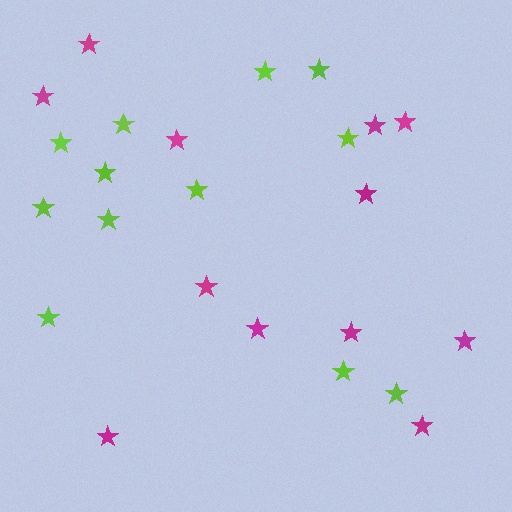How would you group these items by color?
There are 2 groups: one group of lime stars (12) and one group of magenta stars (12).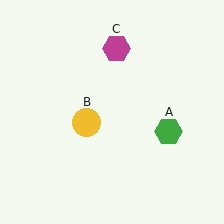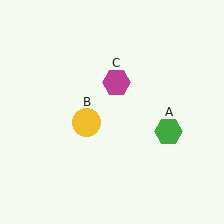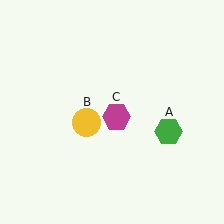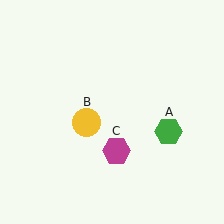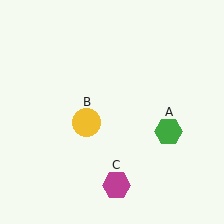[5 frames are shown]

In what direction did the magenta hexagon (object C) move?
The magenta hexagon (object C) moved down.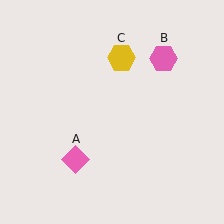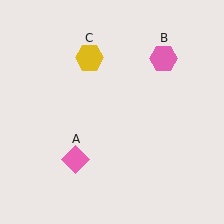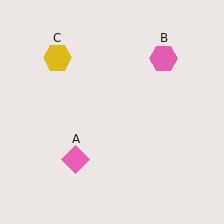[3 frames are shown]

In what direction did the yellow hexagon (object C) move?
The yellow hexagon (object C) moved left.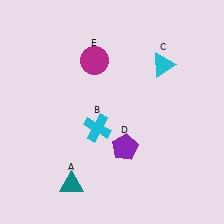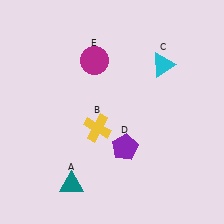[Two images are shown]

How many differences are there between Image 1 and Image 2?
There is 1 difference between the two images.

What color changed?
The cross (B) changed from cyan in Image 1 to yellow in Image 2.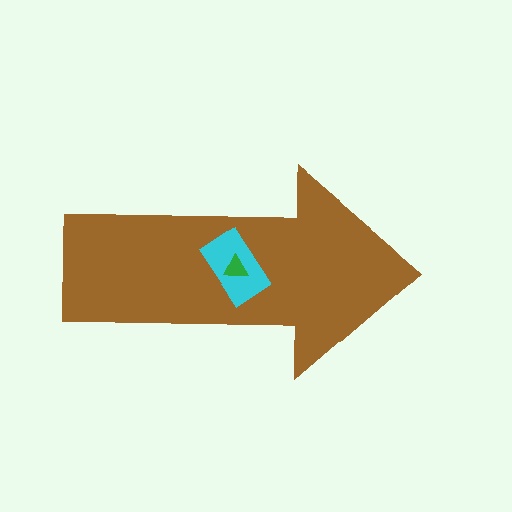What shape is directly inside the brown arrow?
The cyan rectangle.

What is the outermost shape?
The brown arrow.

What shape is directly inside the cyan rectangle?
The green triangle.